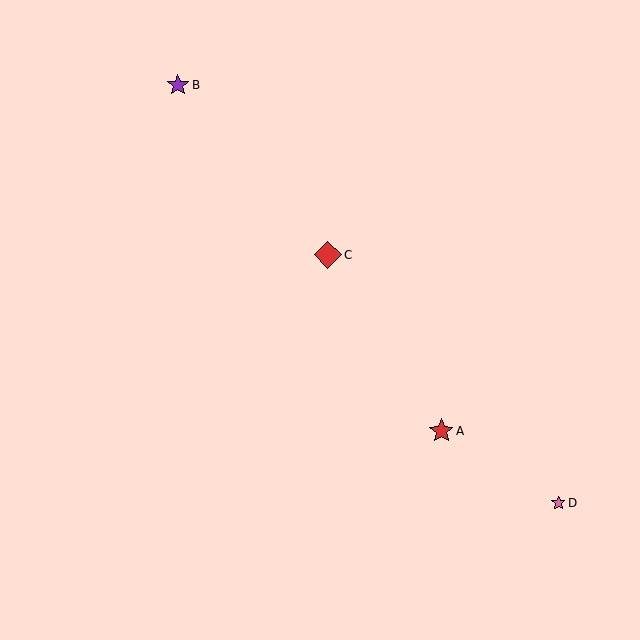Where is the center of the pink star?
The center of the pink star is at (558, 503).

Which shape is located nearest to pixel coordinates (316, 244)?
The red diamond (labeled C) at (328, 255) is nearest to that location.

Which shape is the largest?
The red diamond (labeled C) is the largest.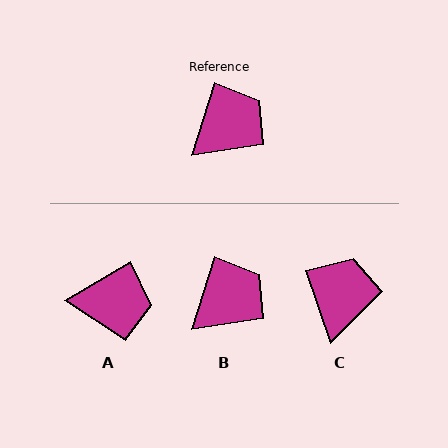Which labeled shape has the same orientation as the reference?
B.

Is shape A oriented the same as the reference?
No, it is off by about 42 degrees.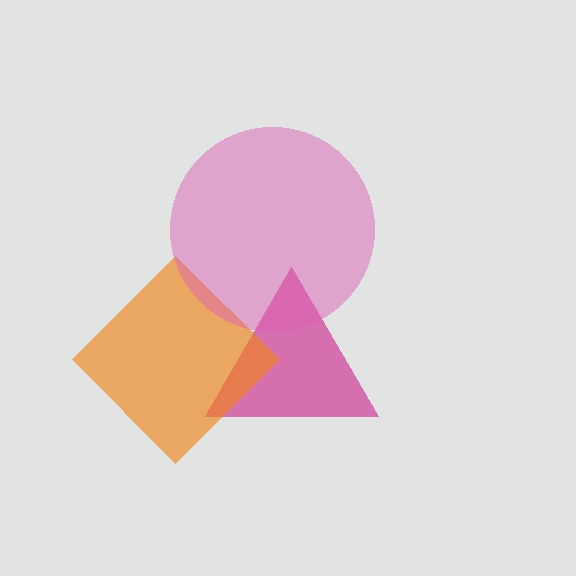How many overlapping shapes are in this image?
There are 3 overlapping shapes in the image.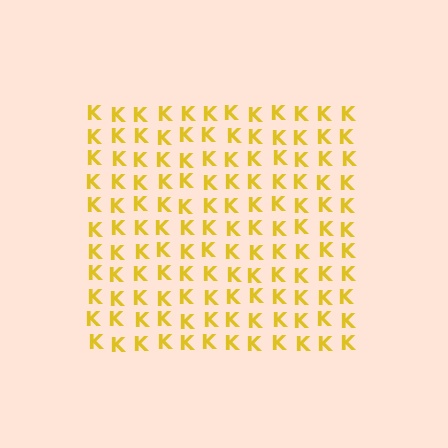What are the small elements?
The small elements are letter K's.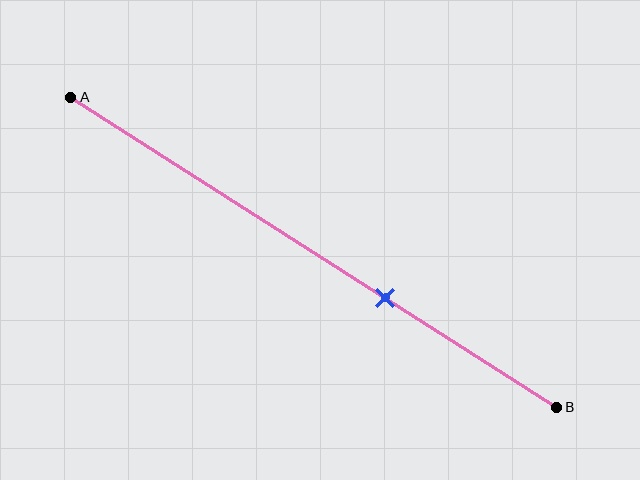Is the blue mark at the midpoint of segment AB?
No, the mark is at about 65% from A, not at the 50% midpoint.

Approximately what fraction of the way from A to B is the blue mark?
The blue mark is approximately 65% of the way from A to B.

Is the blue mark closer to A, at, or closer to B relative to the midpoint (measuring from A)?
The blue mark is closer to point B than the midpoint of segment AB.